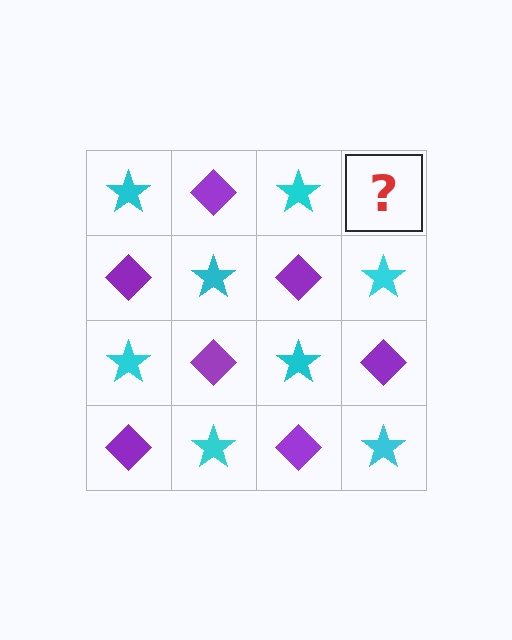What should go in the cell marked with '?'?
The missing cell should contain a purple diamond.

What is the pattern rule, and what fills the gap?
The rule is that it alternates cyan star and purple diamond in a checkerboard pattern. The gap should be filled with a purple diamond.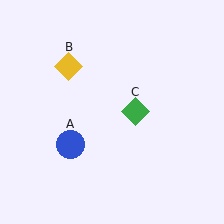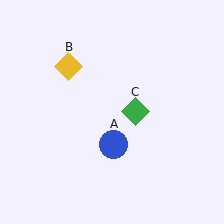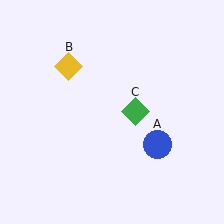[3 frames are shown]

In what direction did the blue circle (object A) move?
The blue circle (object A) moved right.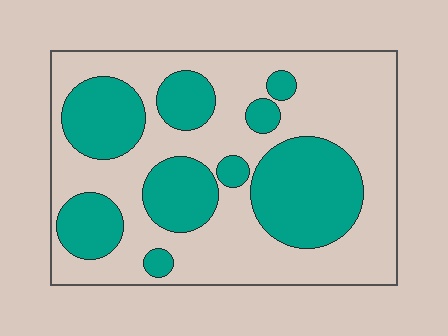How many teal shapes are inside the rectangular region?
9.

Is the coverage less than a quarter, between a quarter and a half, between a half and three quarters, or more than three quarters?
Between a quarter and a half.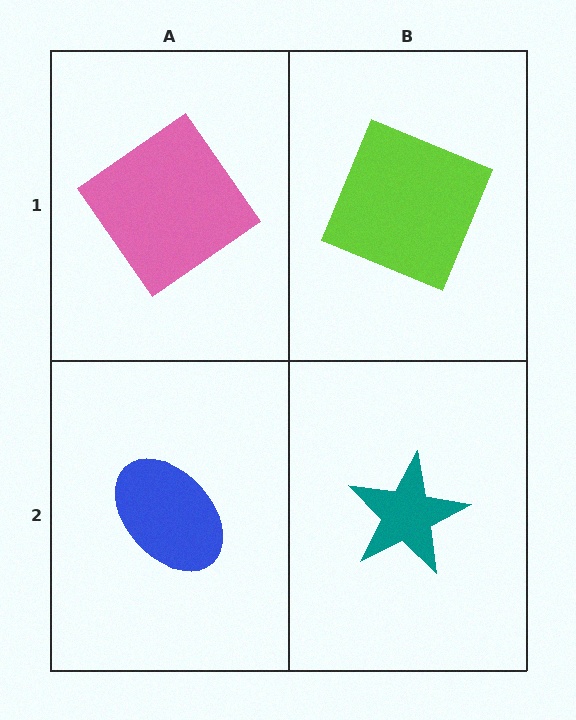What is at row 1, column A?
A pink diamond.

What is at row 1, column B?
A lime square.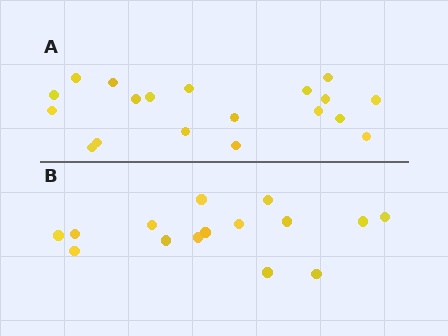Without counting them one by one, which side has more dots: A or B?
Region A (the top region) has more dots.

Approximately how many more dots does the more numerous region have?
Region A has about 4 more dots than region B.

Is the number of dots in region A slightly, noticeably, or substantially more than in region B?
Region A has noticeably more, but not dramatically so. The ratio is roughly 1.3 to 1.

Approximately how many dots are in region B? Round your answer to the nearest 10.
About 20 dots. (The exact count is 15, which rounds to 20.)